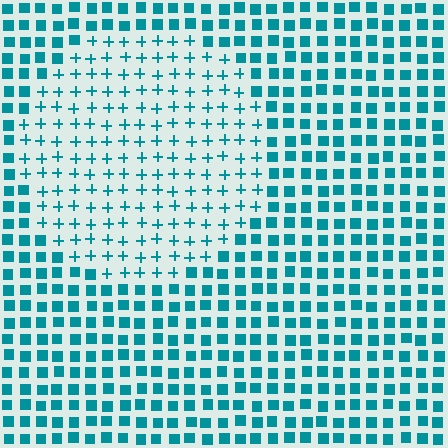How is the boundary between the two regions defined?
The boundary is defined by a change in element shape: plus signs inside vs. squares outside. All elements share the same color and spacing.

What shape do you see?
I see a circle.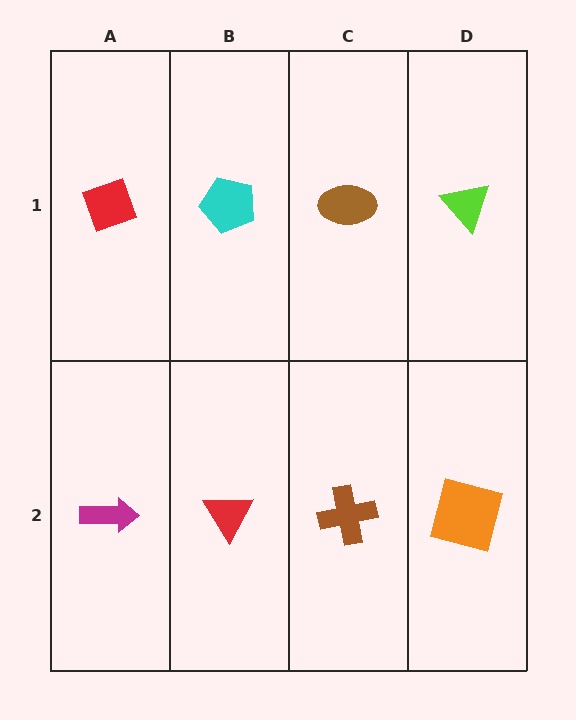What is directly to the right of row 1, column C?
A lime triangle.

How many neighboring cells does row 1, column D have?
2.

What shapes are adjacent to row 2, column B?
A cyan pentagon (row 1, column B), a magenta arrow (row 2, column A), a brown cross (row 2, column C).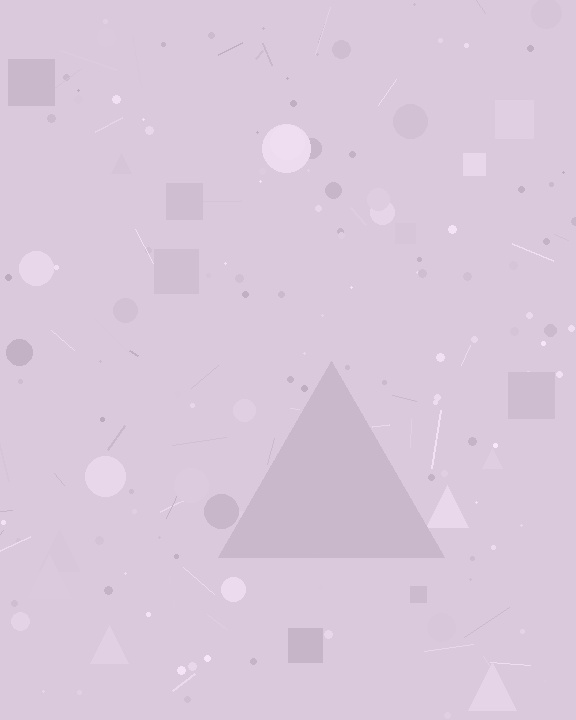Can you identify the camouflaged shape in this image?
The camouflaged shape is a triangle.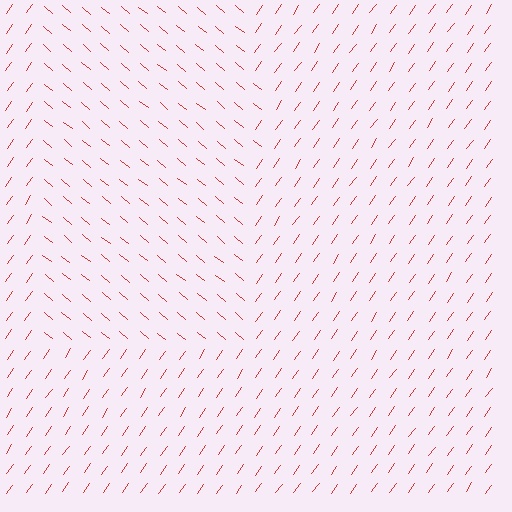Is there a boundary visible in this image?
Yes, there is a texture boundary formed by a change in line orientation.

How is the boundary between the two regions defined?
The boundary is defined purely by a change in line orientation (approximately 85 degrees difference). All lines are the same color and thickness.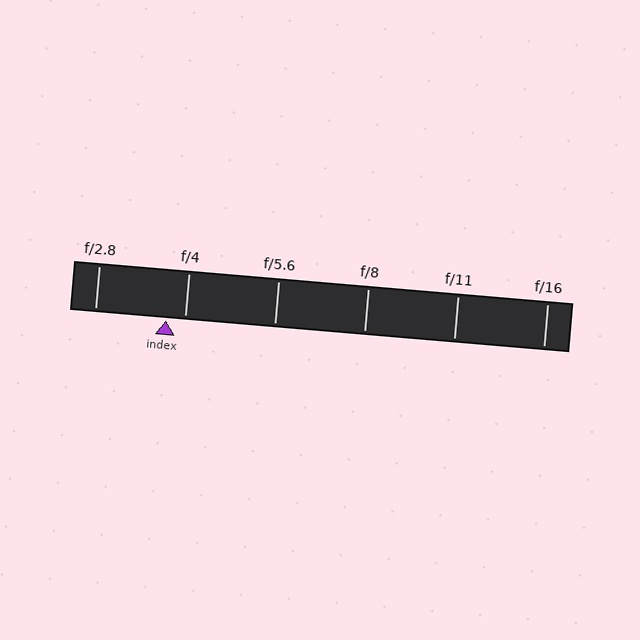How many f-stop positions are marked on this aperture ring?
There are 6 f-stop positions marked.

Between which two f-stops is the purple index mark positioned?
The index mark is between f/2.8 and f/4.